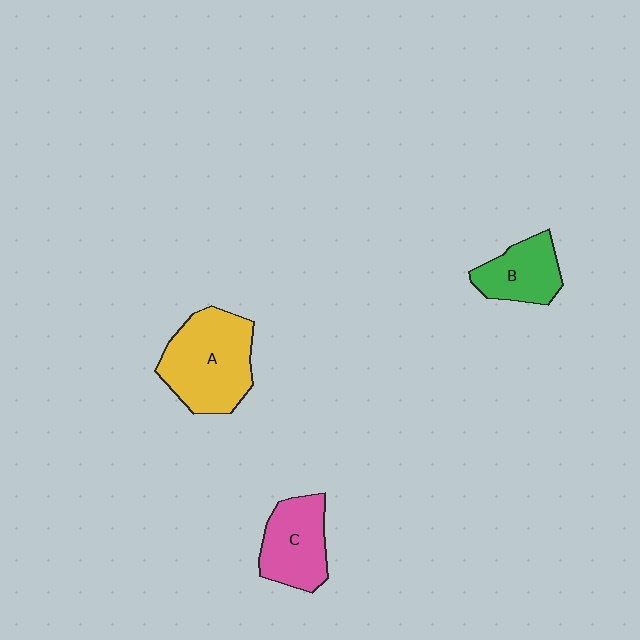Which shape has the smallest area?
Shape B (green).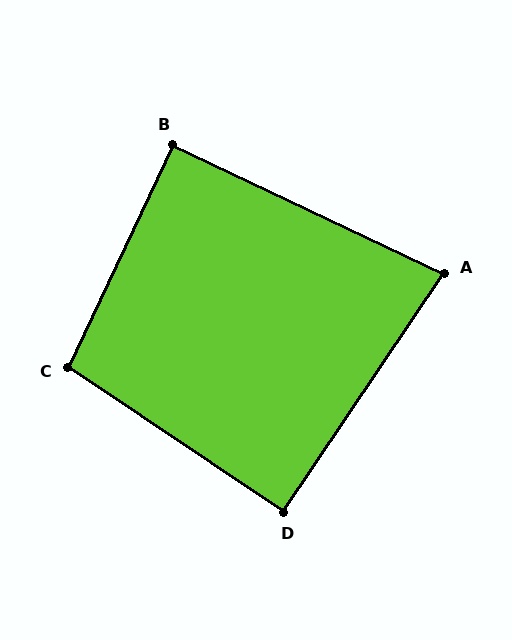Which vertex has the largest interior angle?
C, at approximately 99 degrees.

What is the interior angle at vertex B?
Approximately 90 degrees (approximately right).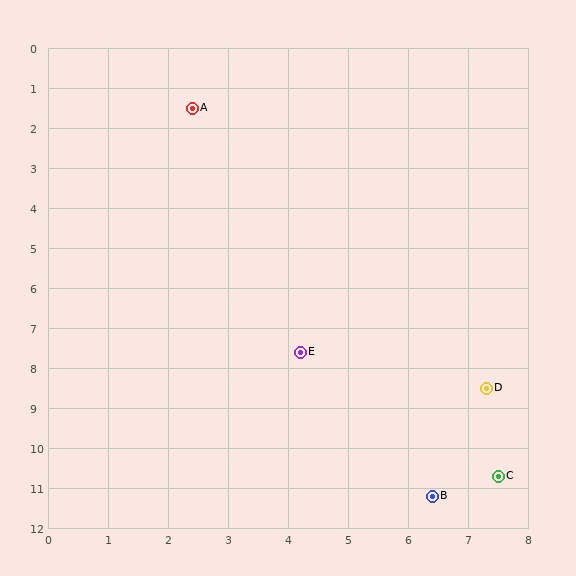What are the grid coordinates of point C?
Point C is at approximately (7.5, 10.7).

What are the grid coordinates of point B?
Point B is at approximately (6.4, 11.2).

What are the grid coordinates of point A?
Point A is at approximately (2.4, 1.5).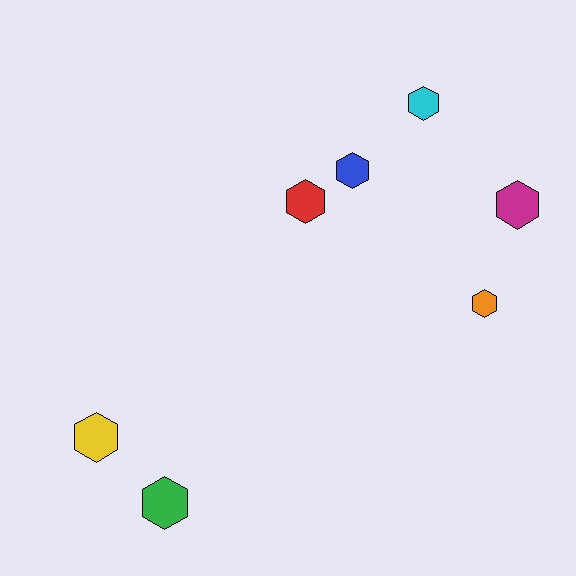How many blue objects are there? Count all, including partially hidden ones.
There is 1 blue object.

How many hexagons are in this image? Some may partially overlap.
There are 7 hexagons.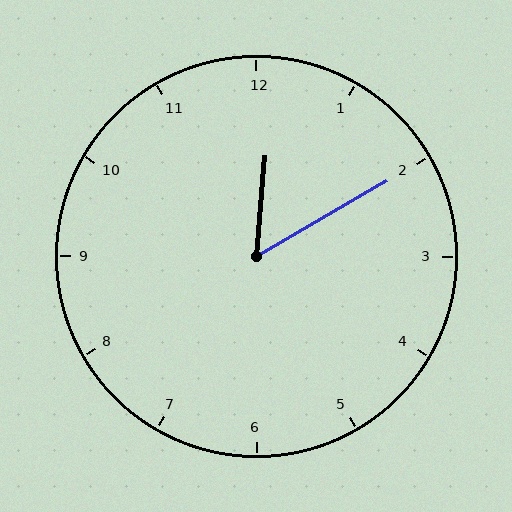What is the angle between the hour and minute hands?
Approximately 55 degrees.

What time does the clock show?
12:10.